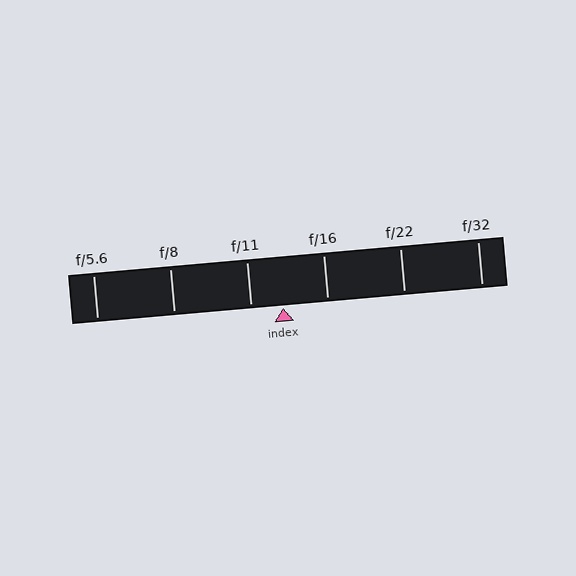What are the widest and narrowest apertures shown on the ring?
The widest aperture shown is f/5.6 and the narrowest is f/32.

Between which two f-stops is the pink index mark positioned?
The index mark is between f/11 and f/16.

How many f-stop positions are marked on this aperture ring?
There are 6 f-stop positions marked.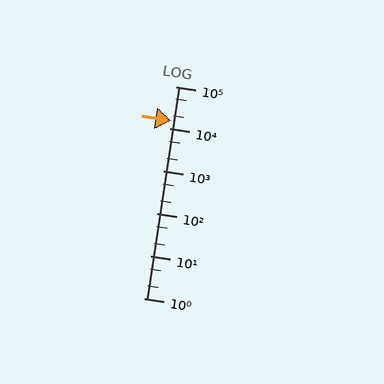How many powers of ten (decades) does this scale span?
The scale spans 5 decades, from 1 to 100000.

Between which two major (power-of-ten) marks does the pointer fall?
The pointer is between 10000 and 100000.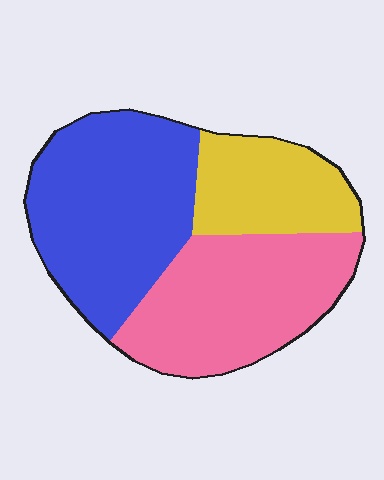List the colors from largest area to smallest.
From largest to smallest: blue, pink, yellow.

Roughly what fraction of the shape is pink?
Pink covers around 35% of the shape.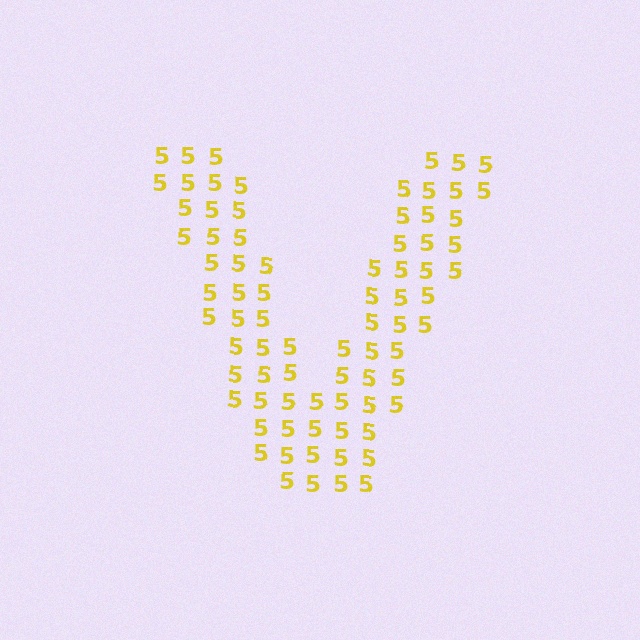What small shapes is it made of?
It is made of small digit 5's.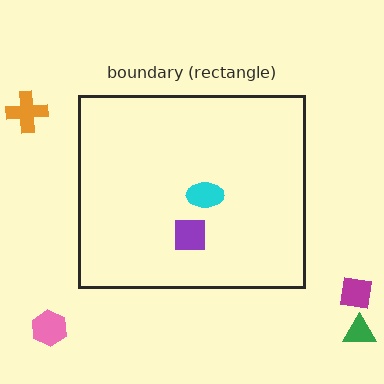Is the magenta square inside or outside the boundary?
Outside.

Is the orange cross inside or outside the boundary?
Outside.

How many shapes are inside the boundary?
2 inside, 4 outside.